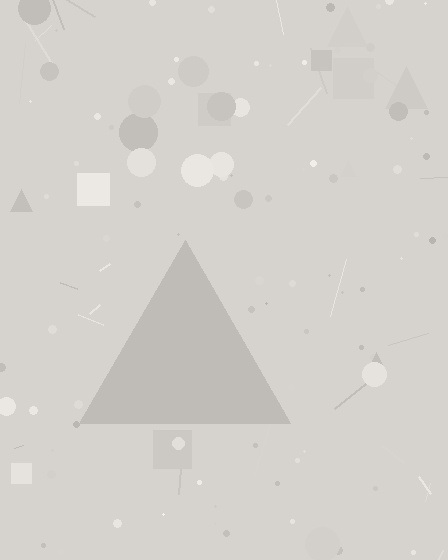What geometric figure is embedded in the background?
A triangle is embedded in the background.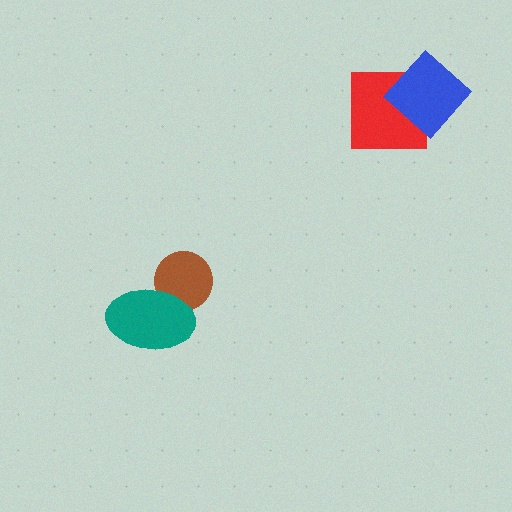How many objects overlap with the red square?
1 object overlaps with the red square.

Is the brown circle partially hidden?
Yes, it is partially covered by another shape.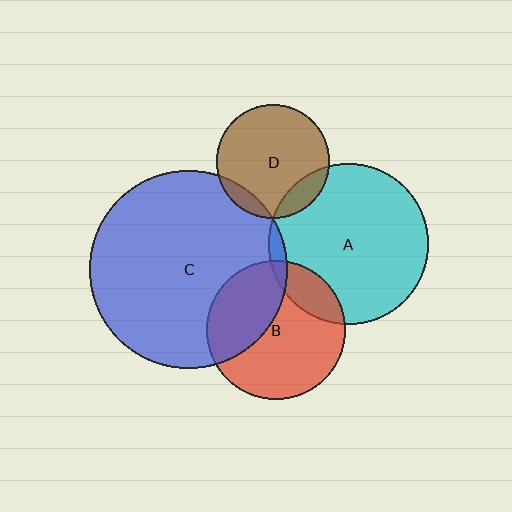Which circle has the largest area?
Circle C (blue).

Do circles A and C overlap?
Yes.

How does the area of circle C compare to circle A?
Approximately 1.5 times.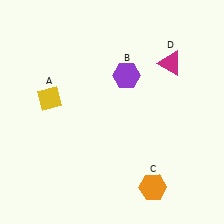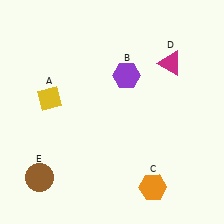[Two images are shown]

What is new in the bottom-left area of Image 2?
A brown circle (E) was added in the bottom-left area of Image 2.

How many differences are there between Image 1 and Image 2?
There is 1 difference between the two images.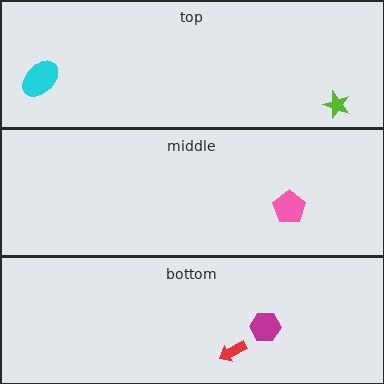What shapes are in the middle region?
The pink pentagon.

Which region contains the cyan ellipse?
The top region.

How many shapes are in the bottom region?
2.